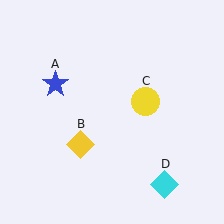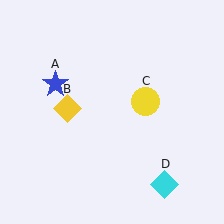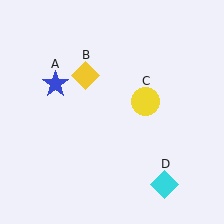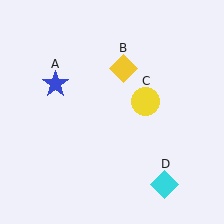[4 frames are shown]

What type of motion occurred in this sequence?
The yellow diamond (object B) rotated clockwise around the center of the scene.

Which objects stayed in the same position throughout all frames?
Blue star (object A) and yellow circle (object C) and cyan diamond (object D) remained stationary.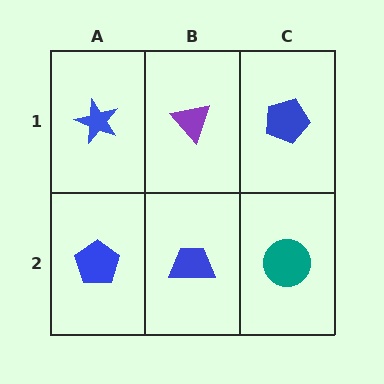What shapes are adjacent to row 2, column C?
A blue pentagon (row 1, column C), a blue trapezoid (row 2, column B).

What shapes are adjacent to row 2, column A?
A blue star (row 1, column A), a blue trapezoid (row 2, column B).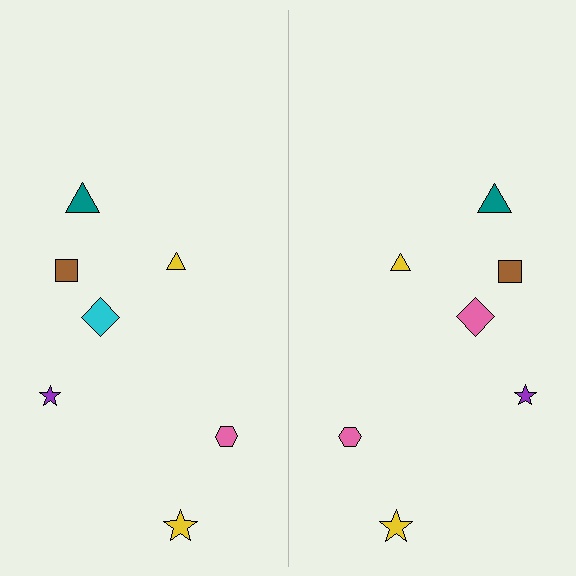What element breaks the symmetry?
The pink diamond on the right side breaks the symmetry — its mirror counterpart is cyan.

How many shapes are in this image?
There are 14 shapes in this image.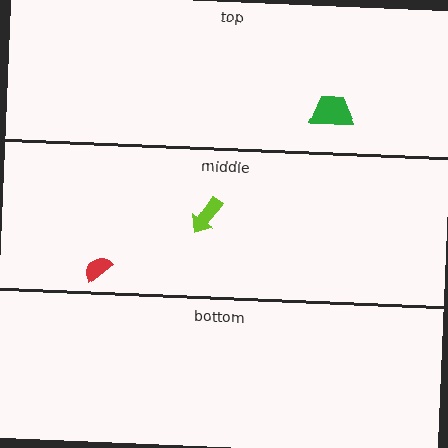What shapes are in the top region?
The green trapezoid.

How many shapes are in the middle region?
2.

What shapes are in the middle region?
The lime arrow, the red semicircle.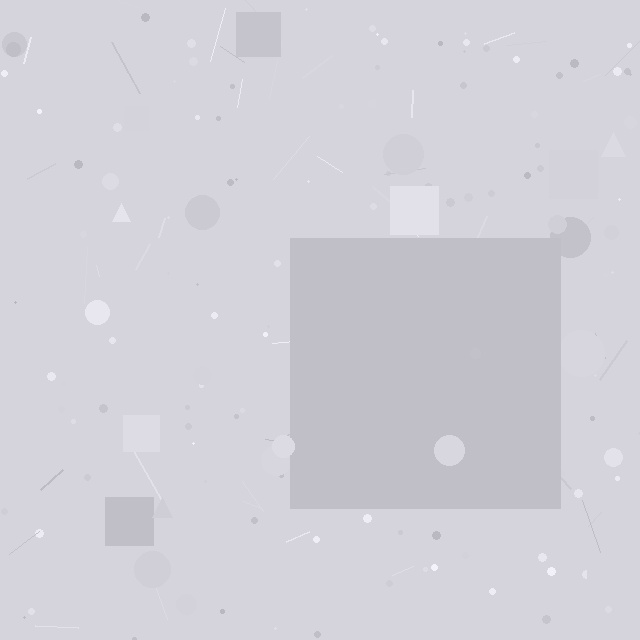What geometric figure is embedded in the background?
A square is embedded in the background.